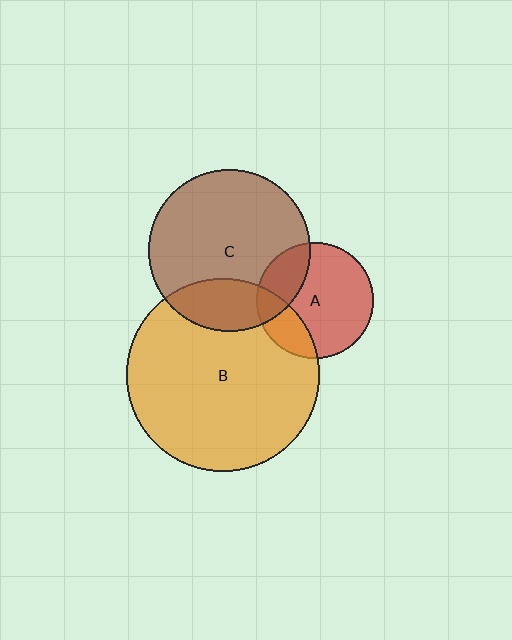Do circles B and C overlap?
Yes.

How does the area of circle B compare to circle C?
Approximately 1.4 times.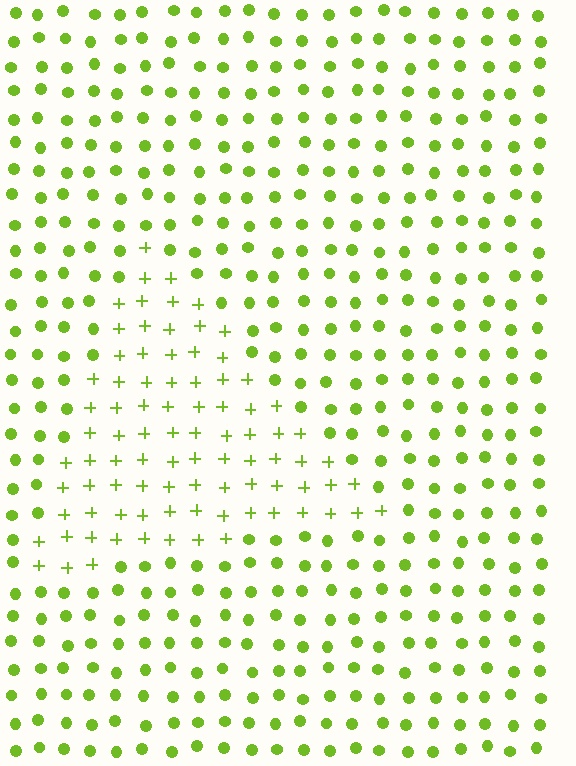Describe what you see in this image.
The image is filled with small lime elements arranged in a uniform grid. A triangle-shaped region contains plus signs, while the surrounding area contains circles. The boundary is defined purely by the change in element shape.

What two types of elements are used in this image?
The image uses plus signs inside the triangle region and circles outside it.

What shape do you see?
I see a triangle.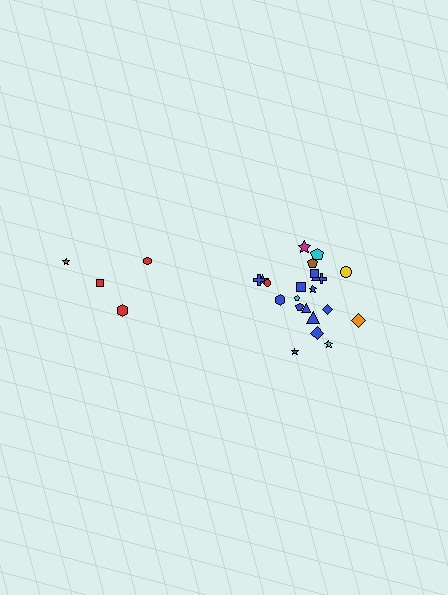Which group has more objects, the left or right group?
The right group.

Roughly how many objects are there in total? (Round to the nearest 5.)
Roughly 25 objects in total.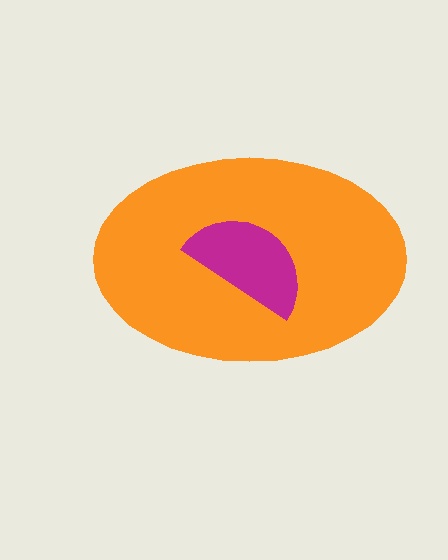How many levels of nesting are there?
2.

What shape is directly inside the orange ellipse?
The magenta semicircle.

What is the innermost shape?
The magenta semicircle.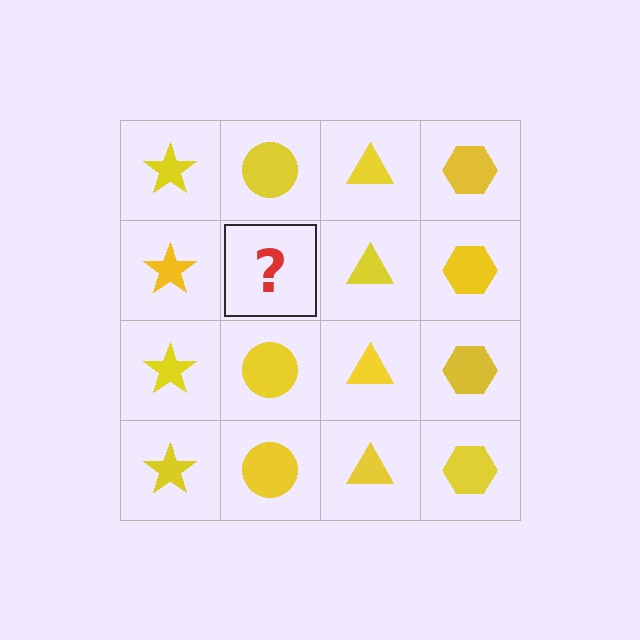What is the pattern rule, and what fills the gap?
The rule is that each column has a consistent shape. The gap should be filled with a yellow circle.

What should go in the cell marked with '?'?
The missing cell should contain a yellow circle.